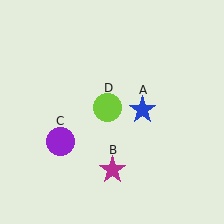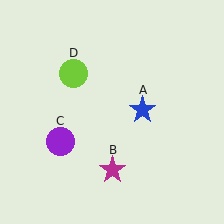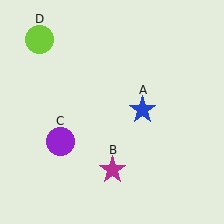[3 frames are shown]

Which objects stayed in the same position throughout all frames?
Blue star (object A) and magenta star (object B) and purple circle (object C) remained stationary.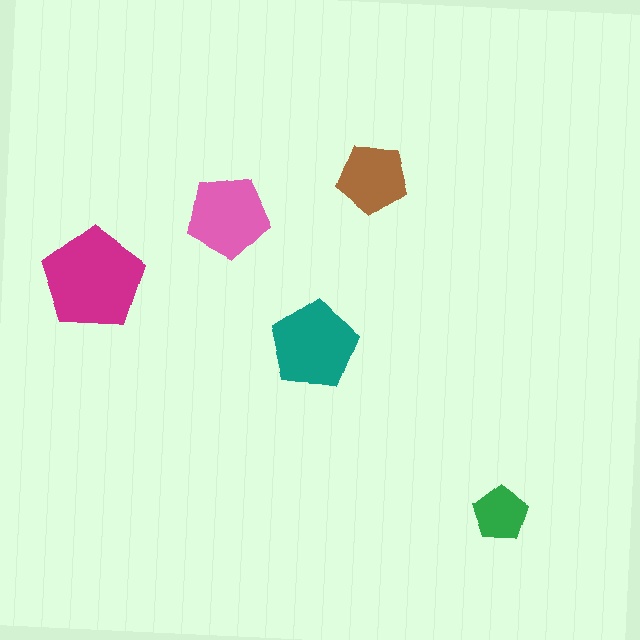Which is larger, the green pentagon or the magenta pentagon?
The magenta one.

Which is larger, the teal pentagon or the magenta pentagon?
The magenta one.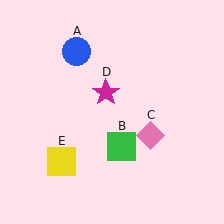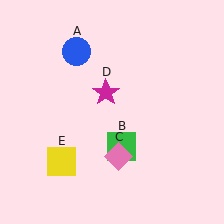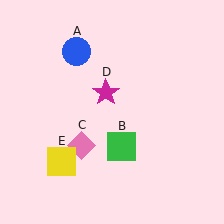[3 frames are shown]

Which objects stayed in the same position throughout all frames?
Blue circle (object A) and green square (object B) and magenta star (object D) and yellow square (object E) remained stationary.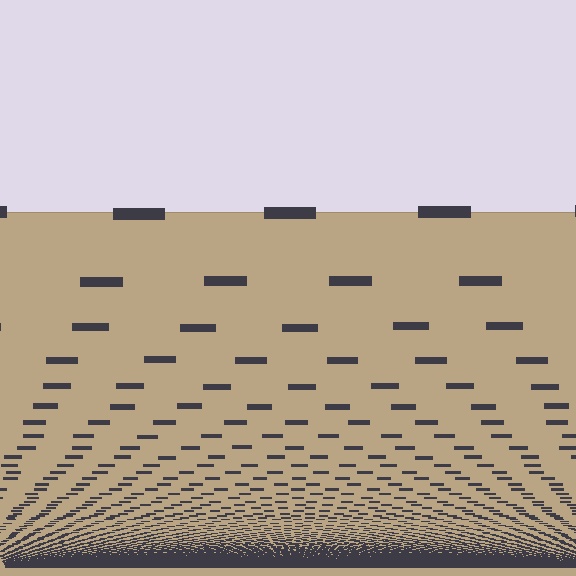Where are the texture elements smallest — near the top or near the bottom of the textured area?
Near the bottom.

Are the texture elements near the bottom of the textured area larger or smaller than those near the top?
Smaller. The gradient is inverted — elements near the bottom are smaller and denser.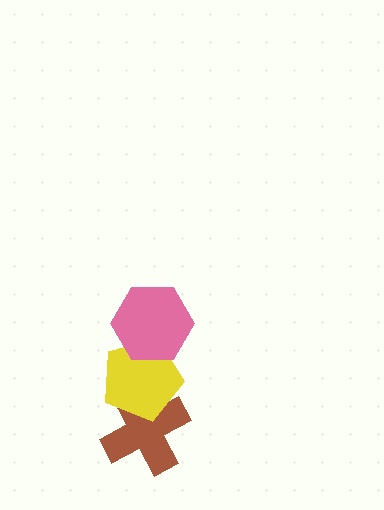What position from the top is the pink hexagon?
The pink hexagon is 1st from the top.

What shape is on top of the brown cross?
The yellow pentagon is on top of the brown cross.